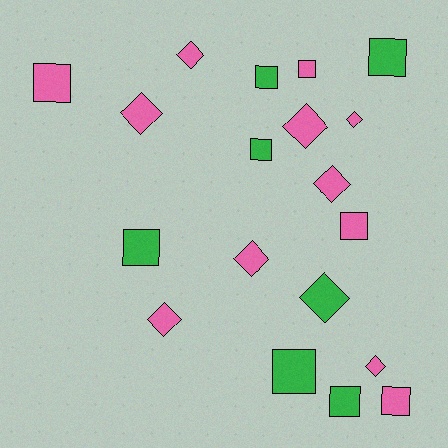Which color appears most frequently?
Pink, with 12 objects.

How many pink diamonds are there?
There are 8 pink diamonds.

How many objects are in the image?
There are 19 objects.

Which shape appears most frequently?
Square, with 10 objects.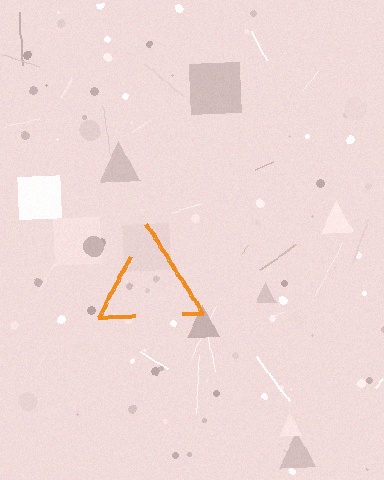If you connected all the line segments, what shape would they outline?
They would outline a triangle.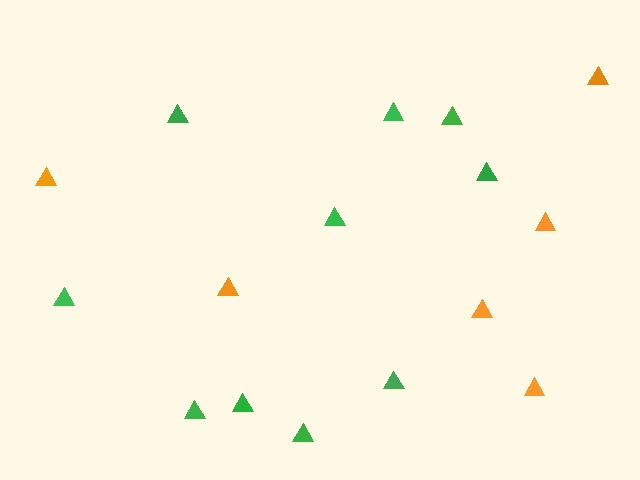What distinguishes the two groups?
There are 2 groups: one group of green triangles (10) and one group of orange triangles (6).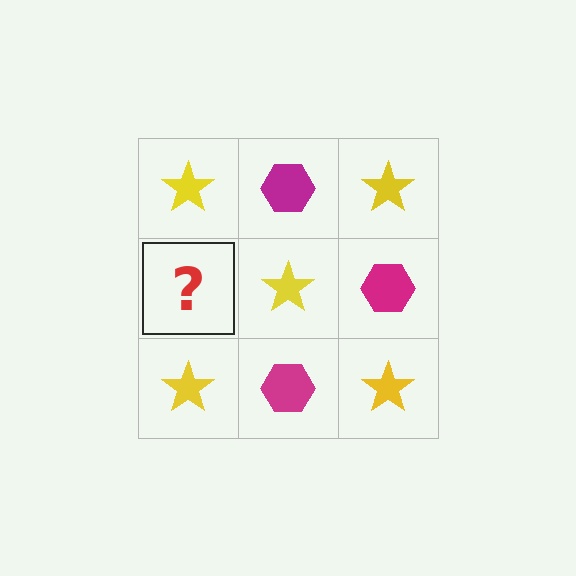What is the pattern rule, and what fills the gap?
The rule is that it alternates yellow star and magenta hexagon in a checkerboard pattern. The gap should be filled with a magenta hexagon.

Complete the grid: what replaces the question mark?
The question mark should be replaced with a magenta hexagon.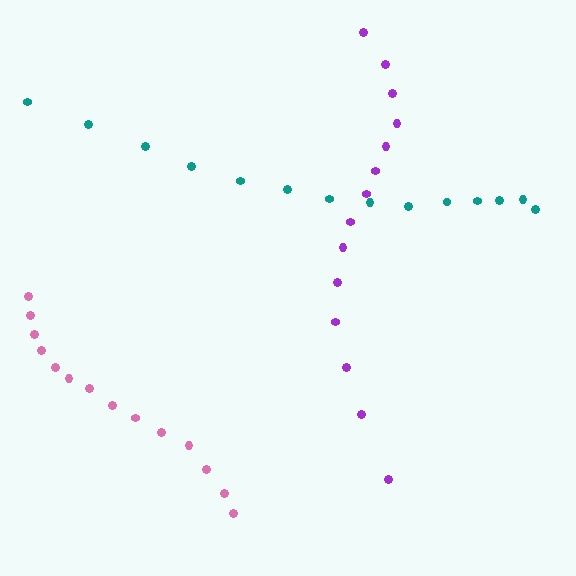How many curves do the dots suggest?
There are 3 distinct paths.